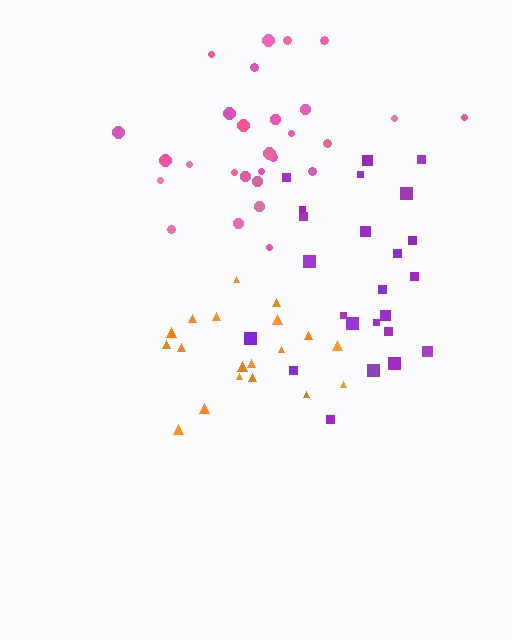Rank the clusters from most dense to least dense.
orange, purple, pink.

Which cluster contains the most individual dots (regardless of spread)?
Pink (28).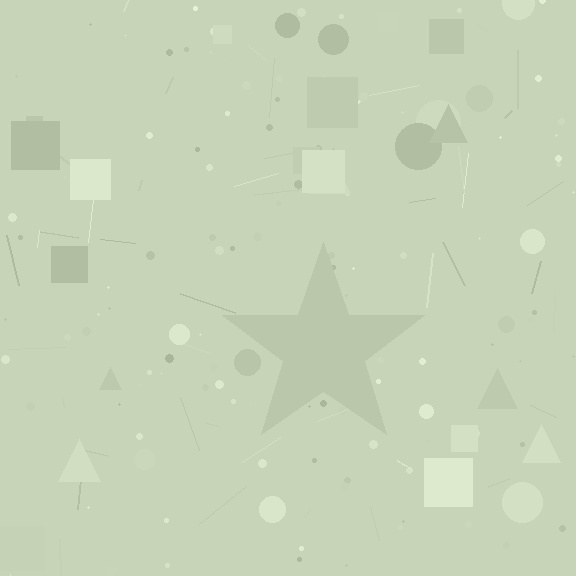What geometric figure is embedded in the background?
A star is embedded in the background.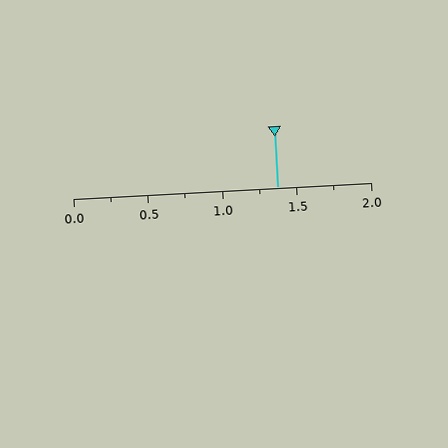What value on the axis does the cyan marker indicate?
The marker indicates approximately 1.38.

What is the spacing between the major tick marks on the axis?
The major ticks are spaced 0.5 apart.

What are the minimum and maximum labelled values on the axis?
The axis runs from 0.0 to 2.0.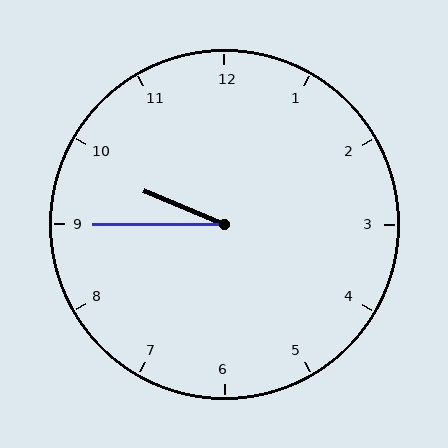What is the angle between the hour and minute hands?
Approximately 22 degrees.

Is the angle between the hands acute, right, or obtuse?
It is acute.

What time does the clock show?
9:45.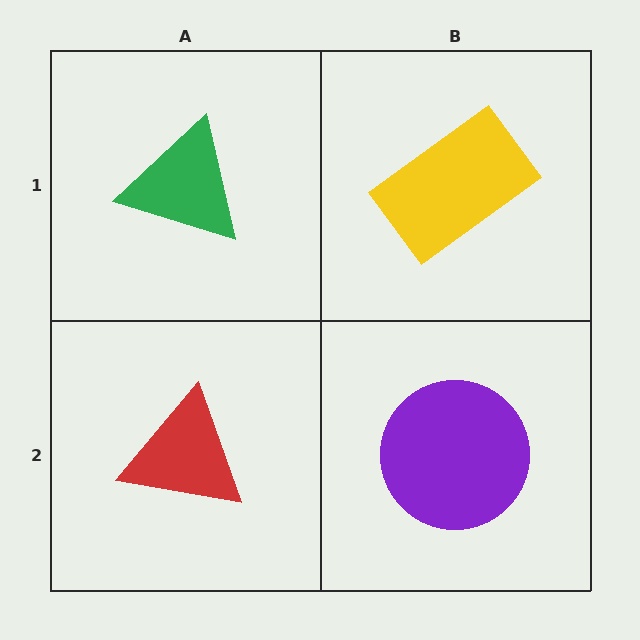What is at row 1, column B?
A yellow rectangle.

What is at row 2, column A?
A red triangle.